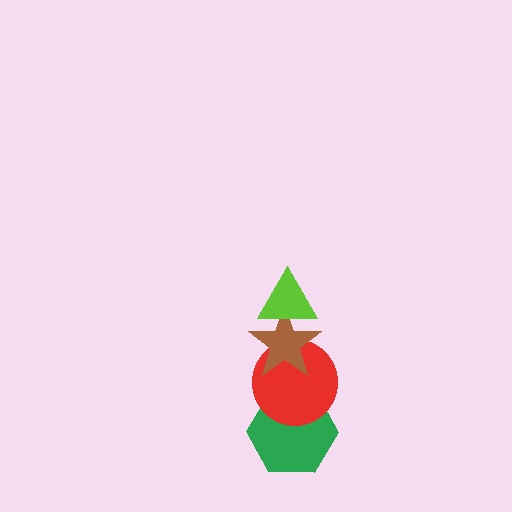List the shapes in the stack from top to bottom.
From top to bottom: the lime triangle, the brown star, the red circle, the green hexagon.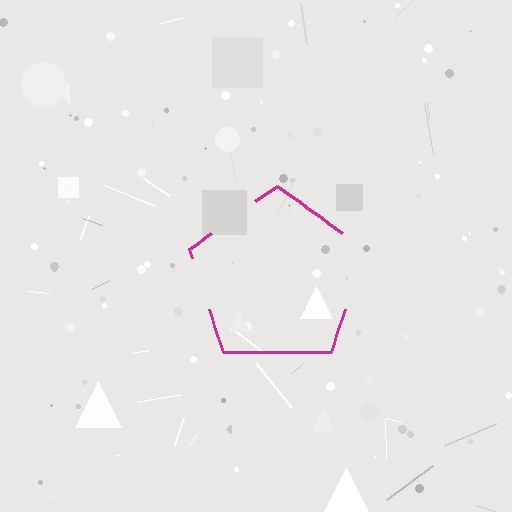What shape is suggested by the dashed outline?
The dashed outline suggests a pentagon.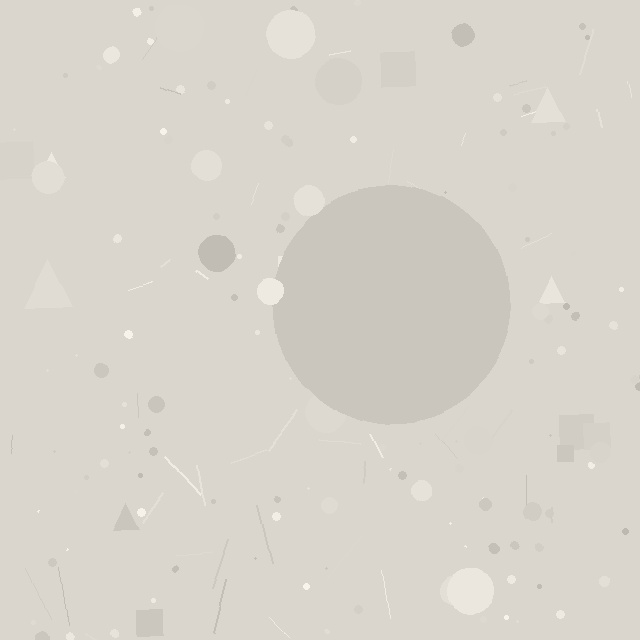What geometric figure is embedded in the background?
A circle is embedded in the background.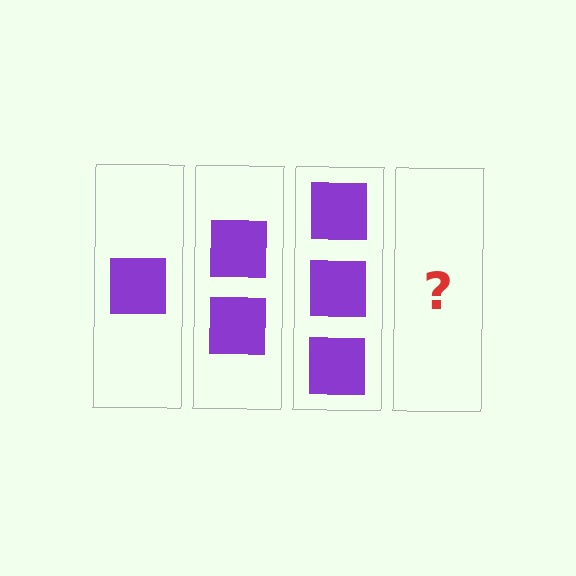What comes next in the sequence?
The next element should be 4 squares.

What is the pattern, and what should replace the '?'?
The pattern is that each step adds one more square. The '?' should be 4 squares.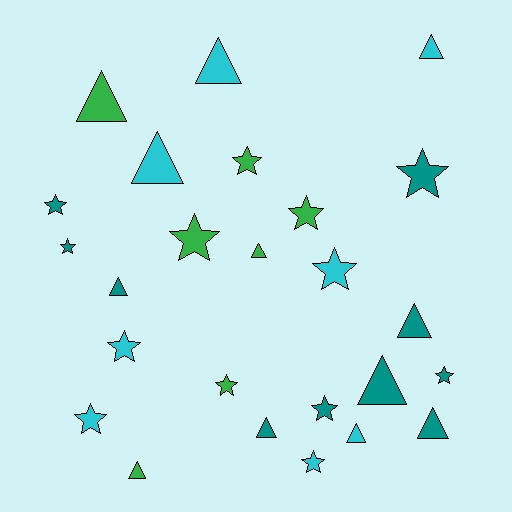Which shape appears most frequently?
Star, with 13 objects.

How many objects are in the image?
There are 25 objects.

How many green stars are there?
There are 4 green stars.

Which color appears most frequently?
Teal, with 10 objects.